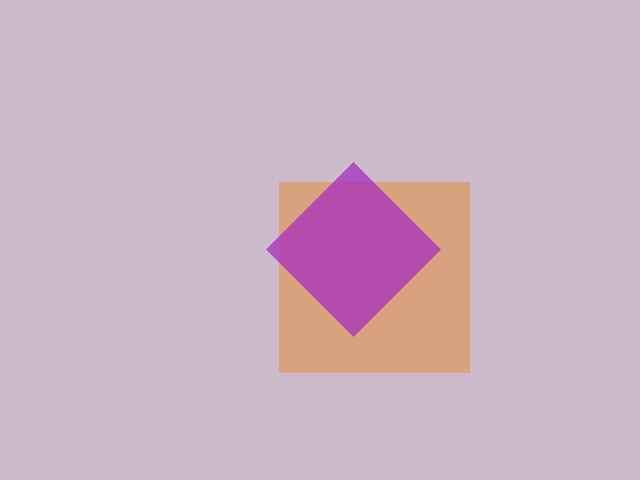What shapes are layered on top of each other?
The layered shapes are: an orange square, a purple diamond.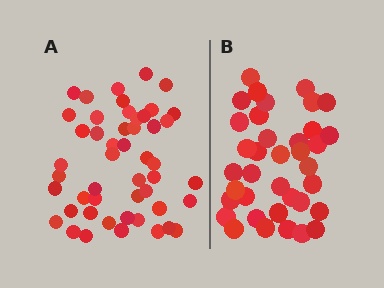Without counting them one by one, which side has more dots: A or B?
Region A (the left region) has more dots.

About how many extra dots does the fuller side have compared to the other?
Region A has roughly 12 or so more dots than region B.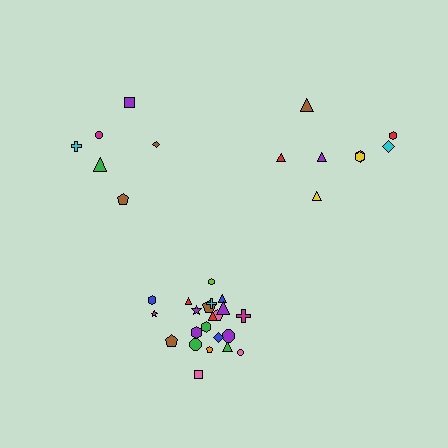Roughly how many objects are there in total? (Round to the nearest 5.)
Roughly 35 objects in total.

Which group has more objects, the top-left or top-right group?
The top-right group.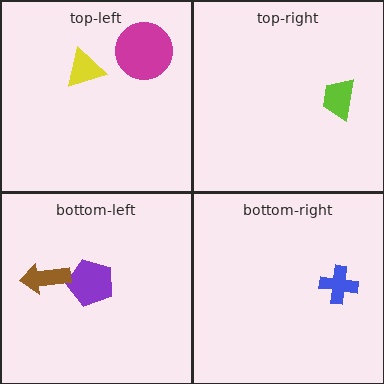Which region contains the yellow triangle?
The top-left region.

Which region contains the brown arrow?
The bottom-left region.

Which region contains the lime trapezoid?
The top-right region.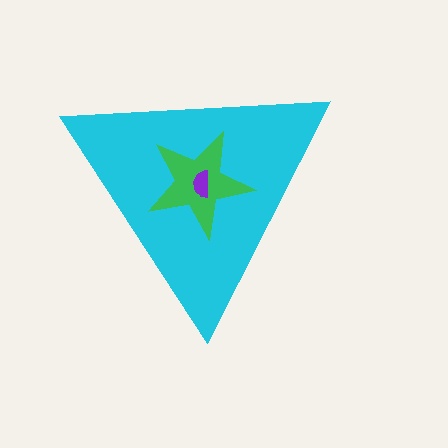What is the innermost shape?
The purple semicircle.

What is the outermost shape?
The cyan triangle.